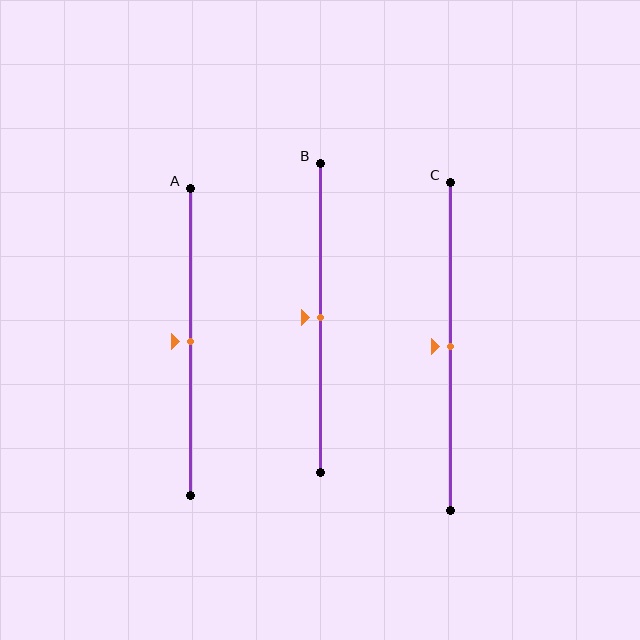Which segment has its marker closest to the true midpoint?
Segment A has its marker closest to the true midpoint.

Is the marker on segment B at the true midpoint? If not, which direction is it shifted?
Yes, the marker on segment B is at the true midpoint.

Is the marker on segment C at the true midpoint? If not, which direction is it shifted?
Yes, the marker on segment C is at the true midpoint.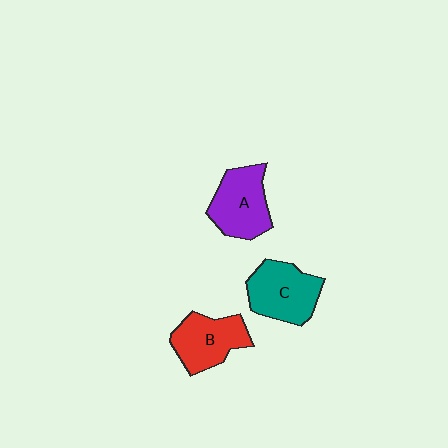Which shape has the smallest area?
Shape B (red).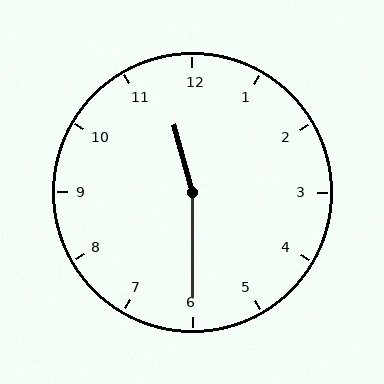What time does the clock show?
11:30.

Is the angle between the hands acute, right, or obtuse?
It is obtuse.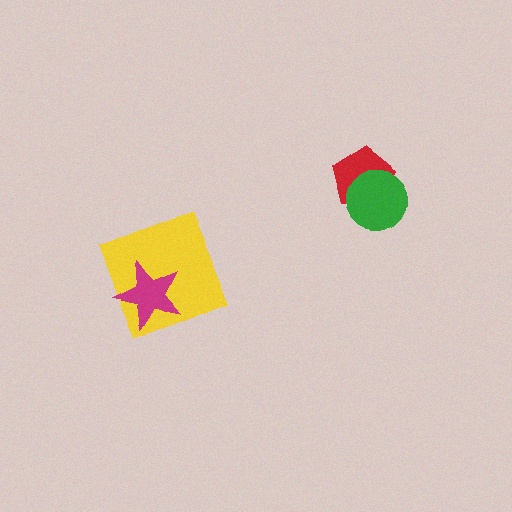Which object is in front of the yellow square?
The magenta star is in front of the yellow square.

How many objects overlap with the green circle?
1 object overlaps with the green circle.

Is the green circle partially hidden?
No, no other shape covers it.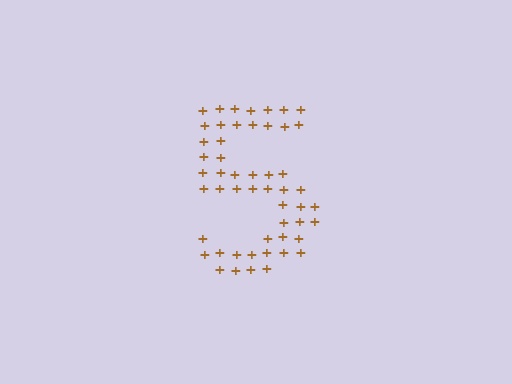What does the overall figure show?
The overall figure shows the digit 5.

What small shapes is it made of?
It is made of small plus signs.